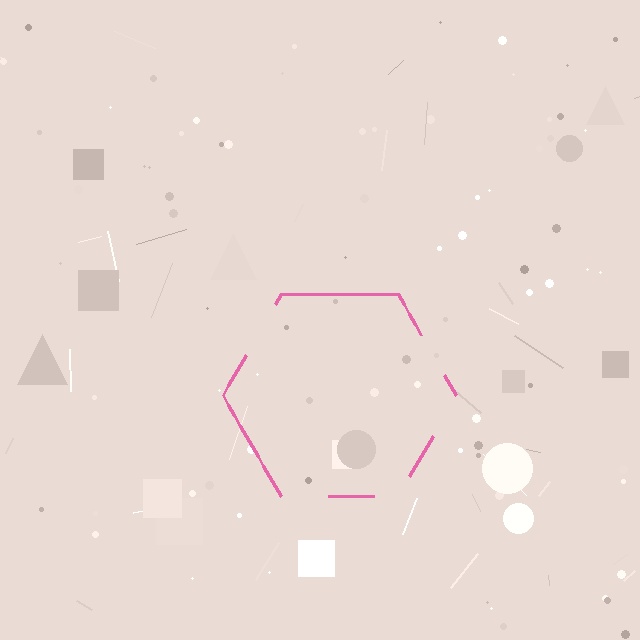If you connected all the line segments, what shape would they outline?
They would outline a hexagon.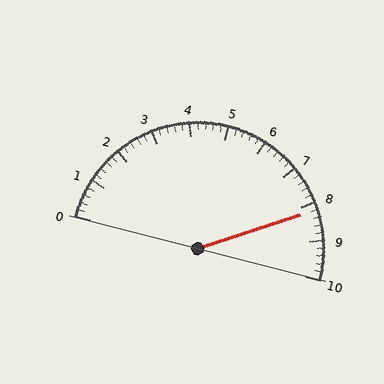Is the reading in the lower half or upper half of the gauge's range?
The reading is in the upper half of the range (0 to 10).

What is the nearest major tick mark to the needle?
The nearest major tick mark is 8.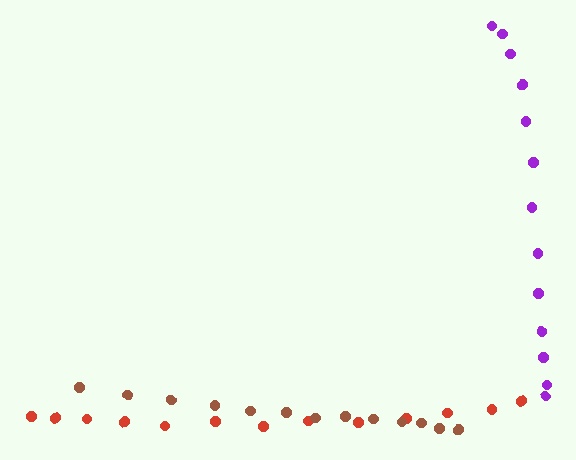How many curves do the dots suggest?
There are 3 distinct paths.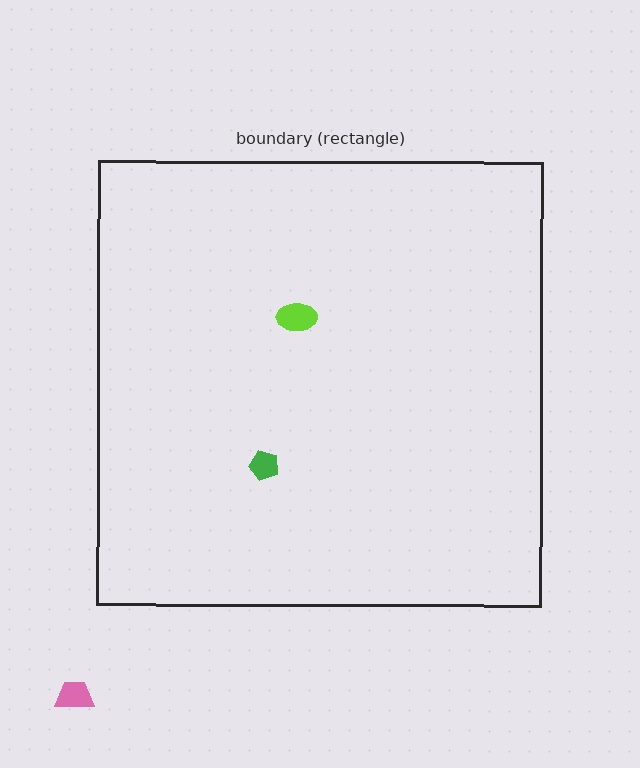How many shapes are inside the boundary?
2 inside, 1 outside.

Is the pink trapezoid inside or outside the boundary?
Outside.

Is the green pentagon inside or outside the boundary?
Inside.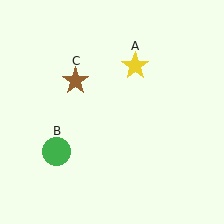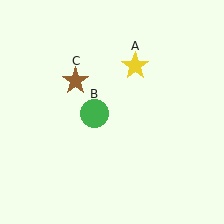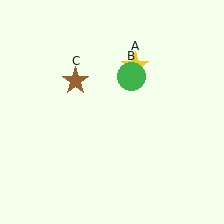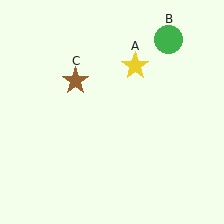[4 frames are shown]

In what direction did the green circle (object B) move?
The green circle (object B) moved up and to the right.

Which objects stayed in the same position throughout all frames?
Yellow star (object A) and brown star (object C) remained stationary.